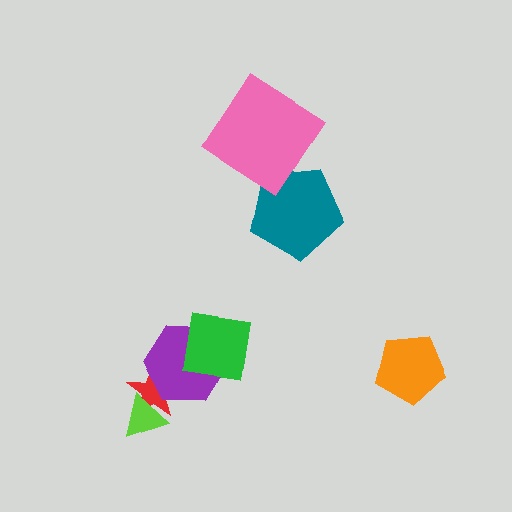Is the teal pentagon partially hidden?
Yes, it is partially covered by another shape.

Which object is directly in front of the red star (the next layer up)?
The lime triangle is directly in front of the red star.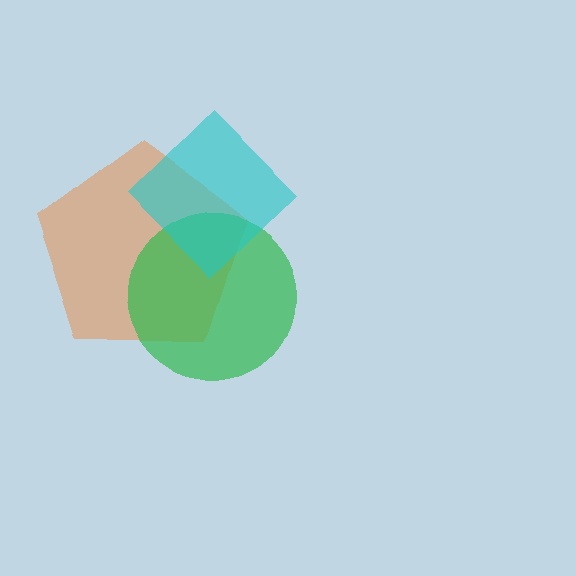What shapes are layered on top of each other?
The layered shapes are: an orange pentagon, a green circle, a cyan diamond.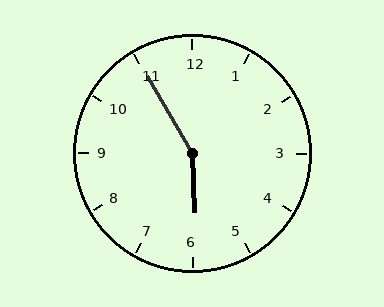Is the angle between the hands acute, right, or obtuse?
It is obtuse.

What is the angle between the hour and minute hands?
Approximately 152 degrees.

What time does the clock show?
5:55.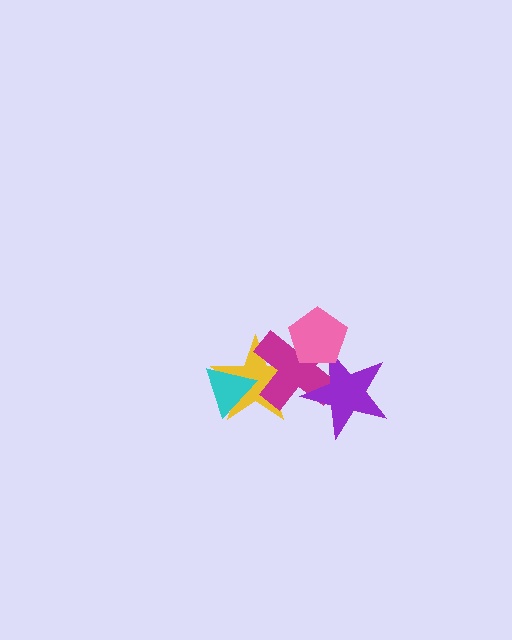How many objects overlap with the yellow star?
2 objects overlap with the yellow star.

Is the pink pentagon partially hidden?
No, no other shape covers it.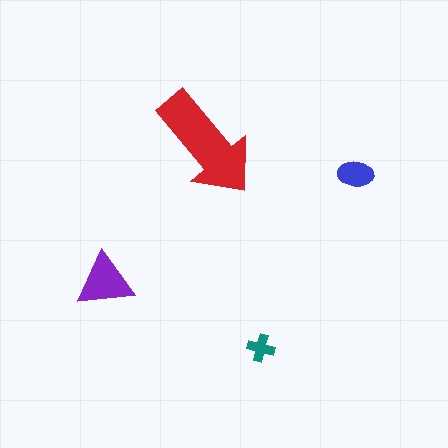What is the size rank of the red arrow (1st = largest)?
1st.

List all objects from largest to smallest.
The red arrow, the purple triangle, the blue ellipse, the teal cross.